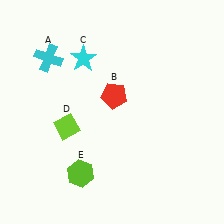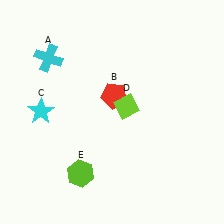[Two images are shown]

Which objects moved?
The objects that moved are: the cyan star (C), the lime diamond (D).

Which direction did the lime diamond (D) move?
The lime diamond (D) moved right.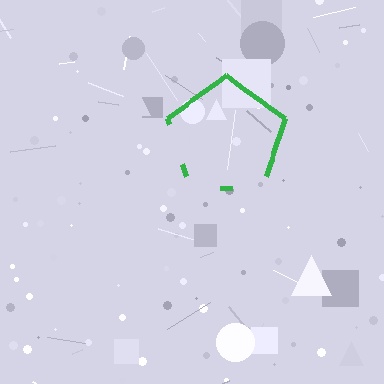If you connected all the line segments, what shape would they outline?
They would outline a pentagon.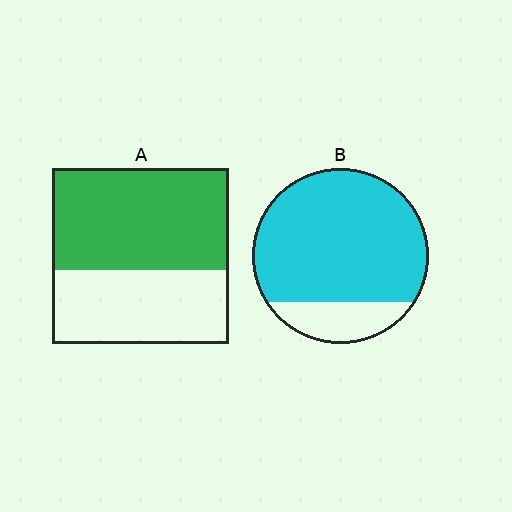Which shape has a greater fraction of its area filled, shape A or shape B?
Shape B.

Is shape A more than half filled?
Yes.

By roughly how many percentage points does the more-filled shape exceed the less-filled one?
By roughly 25 percentage points (B over A).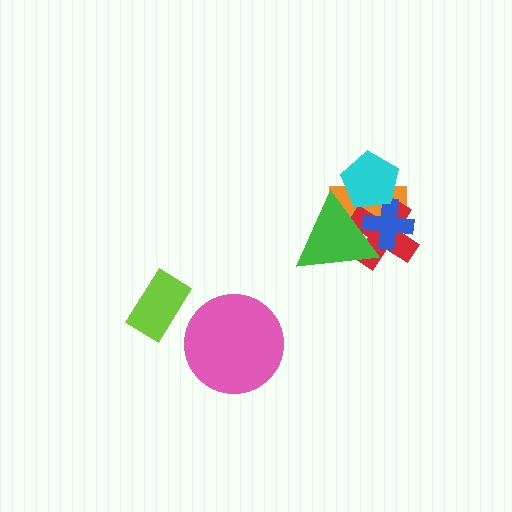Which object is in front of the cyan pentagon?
The green triangle is in front of the cyan pentagon.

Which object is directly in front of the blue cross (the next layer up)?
The cyan pentagon is directly in front of the blue cross.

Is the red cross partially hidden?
Yes, it is partially covered by another shape.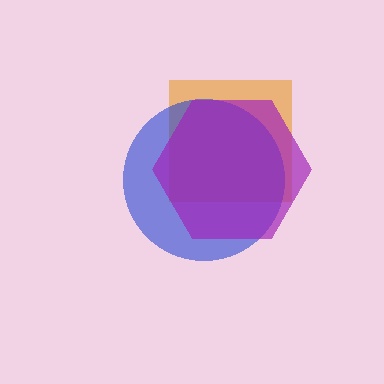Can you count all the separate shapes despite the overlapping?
Yes, there are 3 separate shapes.